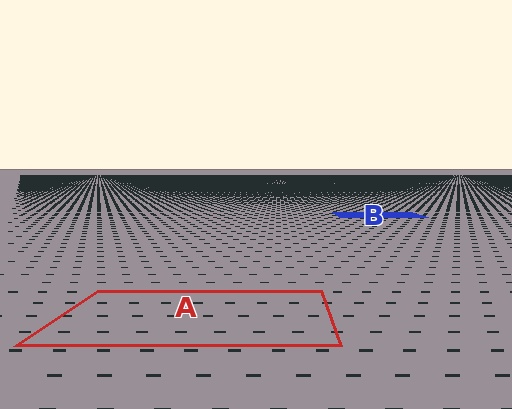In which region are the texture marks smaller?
The texture marks are smaller in region B, because it is farther away.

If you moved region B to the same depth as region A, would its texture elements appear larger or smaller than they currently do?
They would appear larger. At a closer depth, the same texture elements are projected at a bigger on-screen size.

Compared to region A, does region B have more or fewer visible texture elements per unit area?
Region B has more texture elements per unit area — they are packed more densely because it is farther away.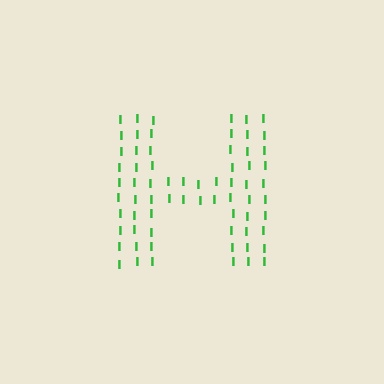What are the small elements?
The small elements are letter I's.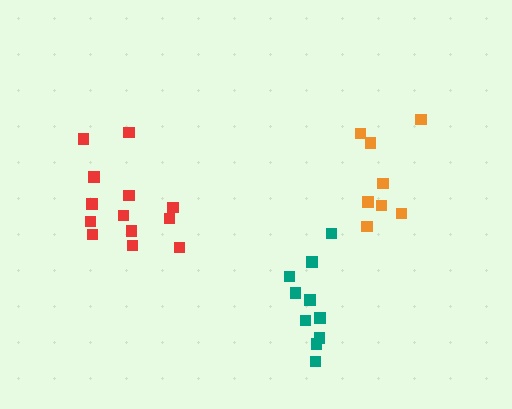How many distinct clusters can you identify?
There are 3 distinct clusters.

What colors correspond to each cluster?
The clusters are colored: teal, orange, red.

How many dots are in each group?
Group 1: 10 dots, Group 2: 8 dots, Group 3: 13 dots (31 total).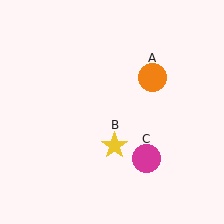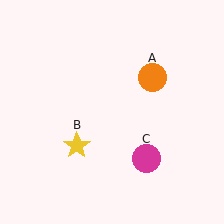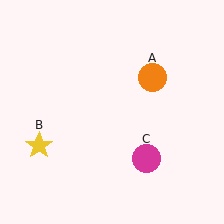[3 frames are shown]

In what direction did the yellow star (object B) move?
The yellow star (object B) moved left.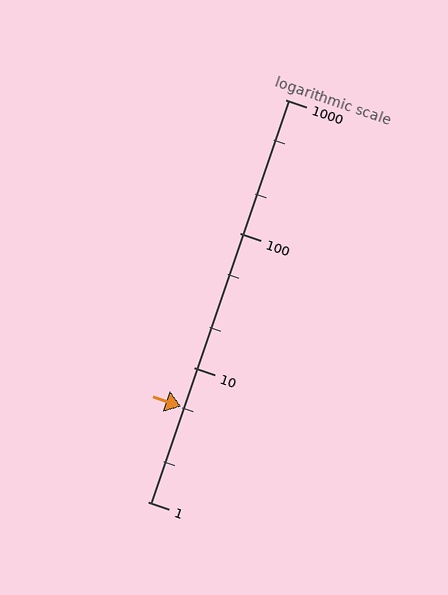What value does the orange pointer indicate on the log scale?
The pointer indicates approximately 5.1.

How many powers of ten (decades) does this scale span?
The scale spans 3 decades, from 1 to 1000.